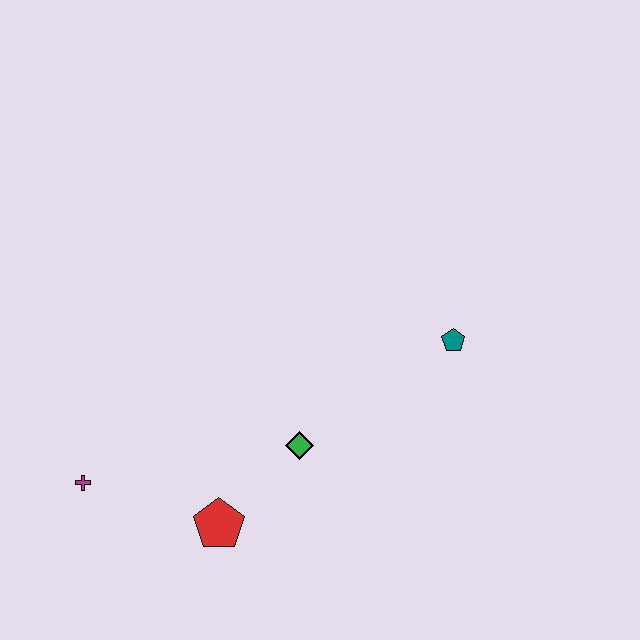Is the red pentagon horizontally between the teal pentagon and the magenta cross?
Yes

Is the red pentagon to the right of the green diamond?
No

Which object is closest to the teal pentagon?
The green diamond is closest to the teal pentagon.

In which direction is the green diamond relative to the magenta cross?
The green diamond is to the right of the magenta cross.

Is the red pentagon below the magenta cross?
Yes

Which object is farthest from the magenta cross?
The teal pentagon is farthest from the magenta cross.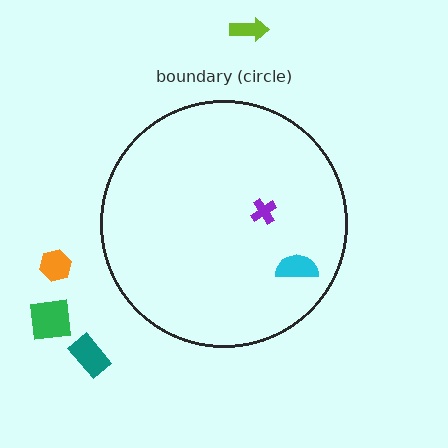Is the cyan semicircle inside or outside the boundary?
Inside.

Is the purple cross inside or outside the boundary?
Inside.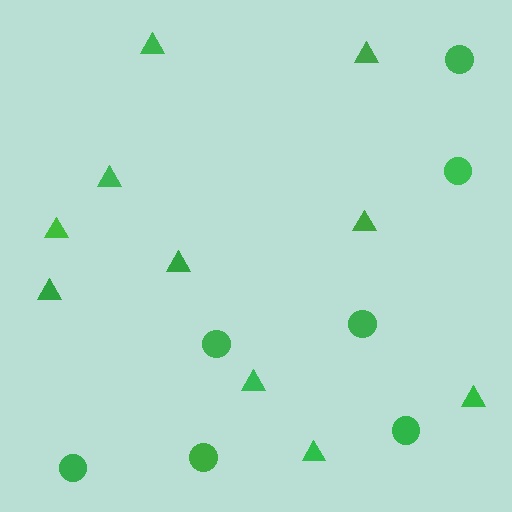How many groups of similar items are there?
There are 2 groups: one group of circles (7) and one group of triangles (10).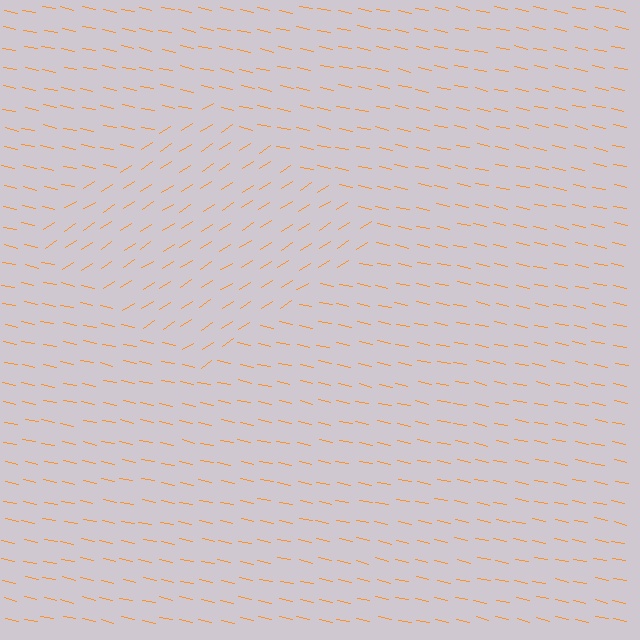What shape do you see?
I see a diamond.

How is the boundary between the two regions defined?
The boundary is defined purely by a change in line orientation (approximately 45 degrees difference). All lines are the same color and thickness.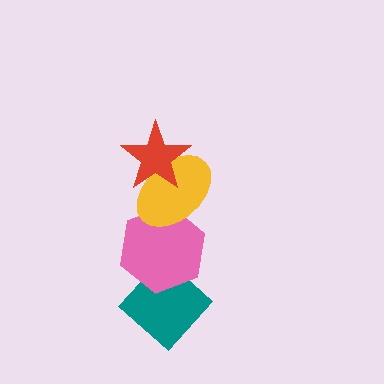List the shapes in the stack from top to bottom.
From top to bottom: the red star, the yellow ellipse, the pink hexagon, the teal diamond.